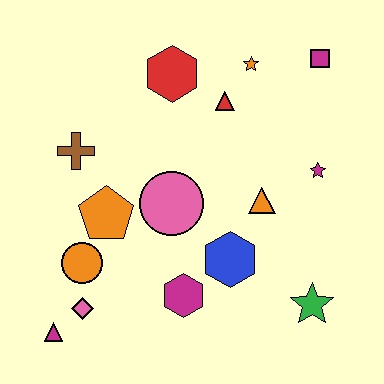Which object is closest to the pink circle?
The orange pentagon is closest to the pink circle.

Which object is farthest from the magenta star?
The magenta triangle is farthest from the magenta star.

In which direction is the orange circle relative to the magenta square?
The orange circle is to the left of the magenta square.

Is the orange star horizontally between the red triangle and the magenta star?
Yes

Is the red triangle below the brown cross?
No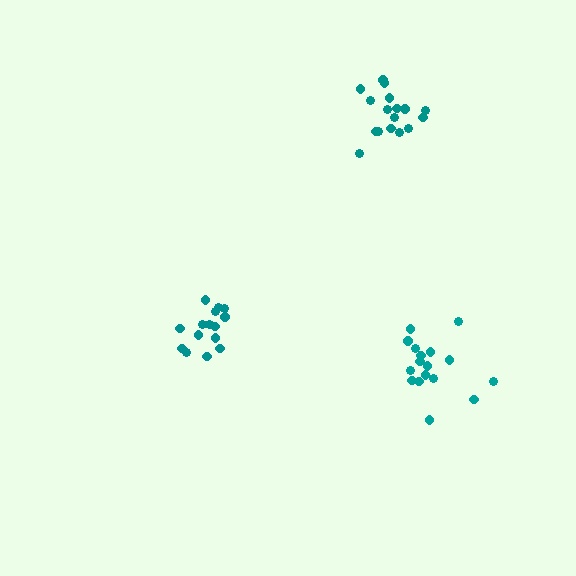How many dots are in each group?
Group 1: 15 dots, Group 2: 17 dots, Group 3: 17 dots (49 total).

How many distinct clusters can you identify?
There are 3 distinct clusters.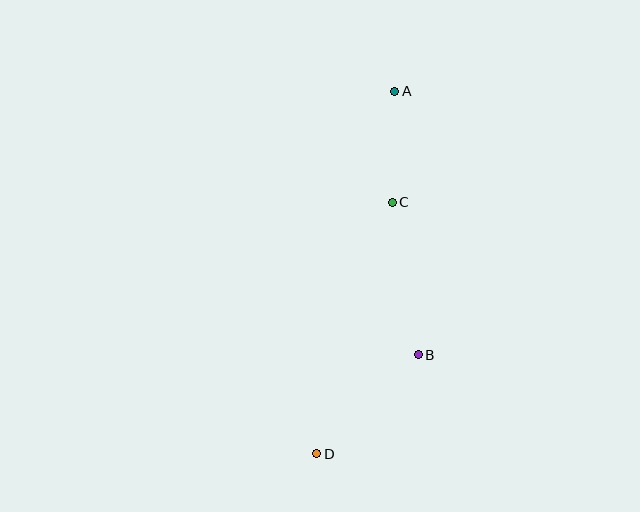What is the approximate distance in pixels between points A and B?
The distance between A and B is approximately 265 pixels.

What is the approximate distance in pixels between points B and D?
The distance between B and D is approximately 142 pixels.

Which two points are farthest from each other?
Points A and D are farthest from each other.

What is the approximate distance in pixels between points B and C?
The distance between B and C is approximately 155 pixels.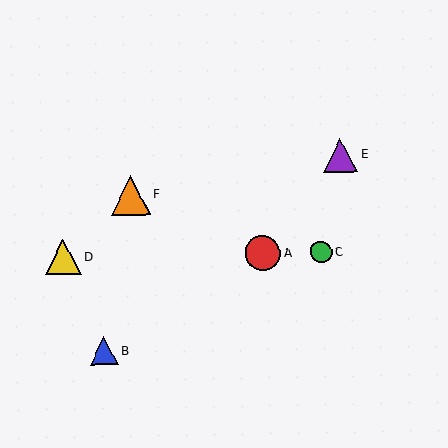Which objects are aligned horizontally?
Objects A, C, D are aligned horizontally.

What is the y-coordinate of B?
Object B is at y≈351.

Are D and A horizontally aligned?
Yes, both are at y≈257.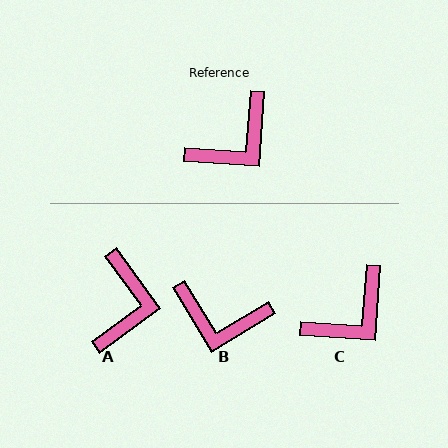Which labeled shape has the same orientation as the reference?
C.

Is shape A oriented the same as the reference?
No, it is off by about 40 degrees.